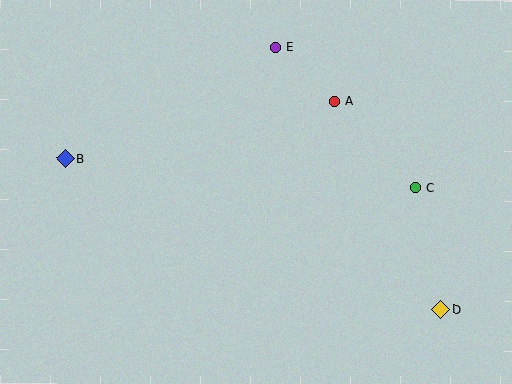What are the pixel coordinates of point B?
Point B is at (65, 158).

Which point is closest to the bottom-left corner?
Point B is closest to the bottom-left corner.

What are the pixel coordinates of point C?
Point C is at (415, 188).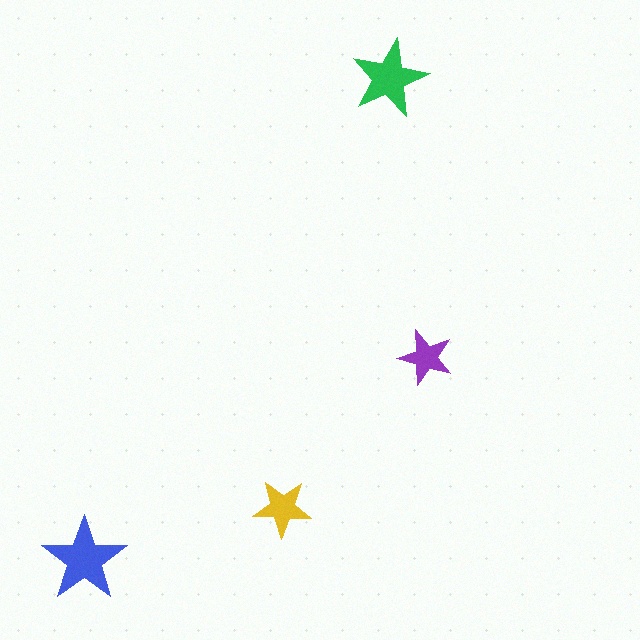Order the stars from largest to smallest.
the blue one, the green one, the yellow one, the purple one.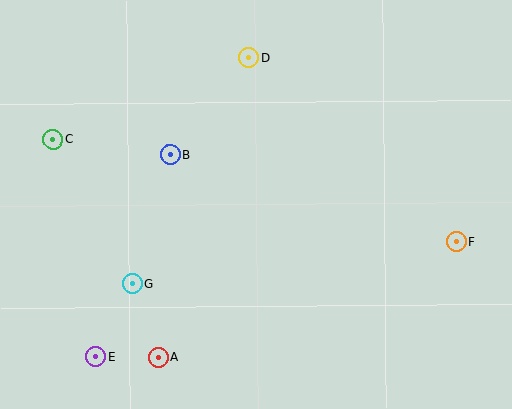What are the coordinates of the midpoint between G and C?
The midpoint between G and C is at (93, 211).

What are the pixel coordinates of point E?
Point E is at (96, 357).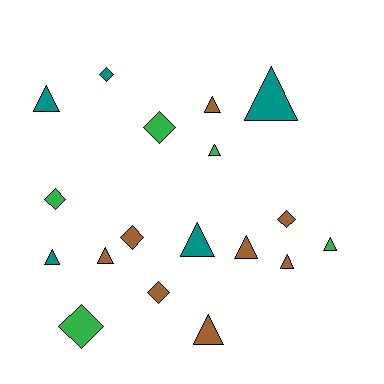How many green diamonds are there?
There are 3 green diamonds.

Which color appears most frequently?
Brown, with 8 objects.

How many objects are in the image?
There are 18 objects.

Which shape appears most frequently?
Triangle, with 11 objects.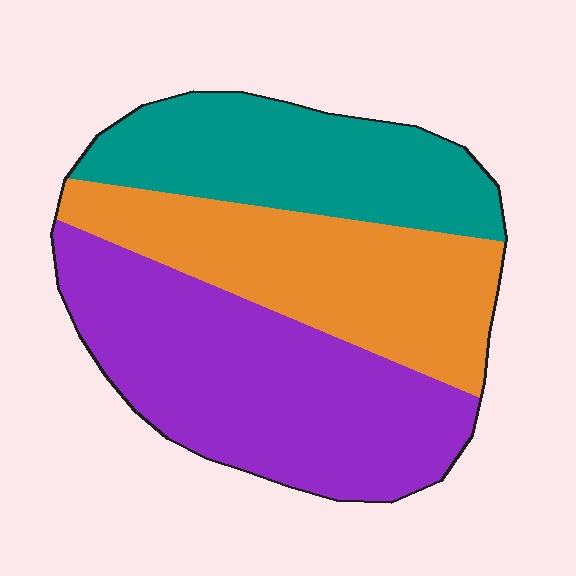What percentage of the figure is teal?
Teal takes up about one quarter (1/4) of the figure.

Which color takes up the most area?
Purple, at roughly 40%.